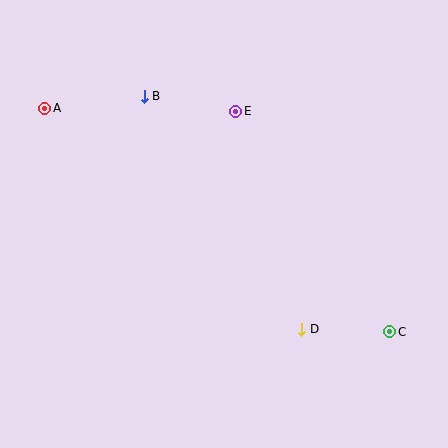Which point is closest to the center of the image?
Point E at (236, 111) is closest to the center.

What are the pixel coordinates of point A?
Point A is at (45, 108).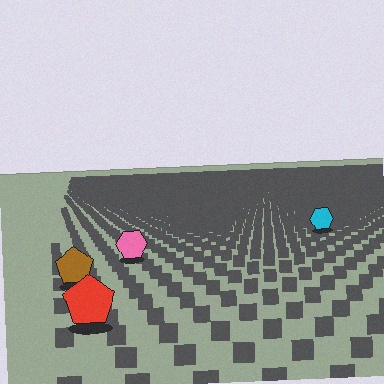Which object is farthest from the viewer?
The cyan hexagon is farthest from the viewer. It appears smaller and the ground texture around it is denser.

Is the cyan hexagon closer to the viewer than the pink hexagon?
No. The pink hexagon is closer — you can tell from the texture gradient: the ground texture is coarser near it.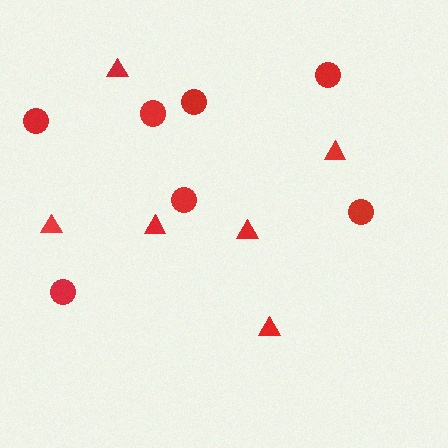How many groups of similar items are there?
There are 2 groups: one group of triangles (6) and one group of circles (7).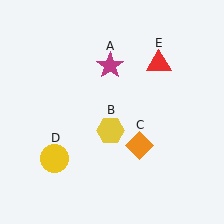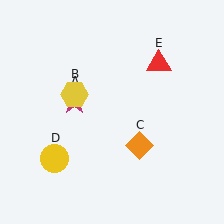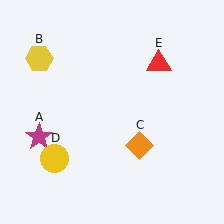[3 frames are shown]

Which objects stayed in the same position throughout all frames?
Orange diamond (object C) and yellow circle (object D) and red triangle (object E) remained stationary.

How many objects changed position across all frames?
2 objects changed position: magenta star (object A), yellow hexagon (object B).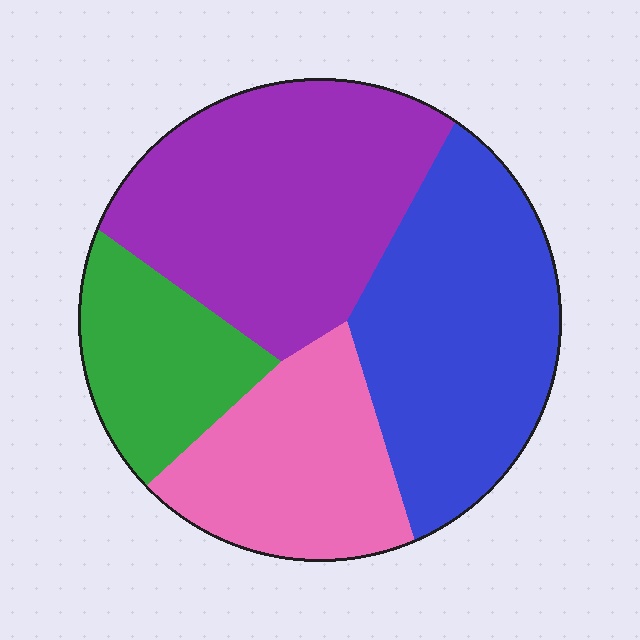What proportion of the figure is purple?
Purple takes up about one third (1/3) of the figure.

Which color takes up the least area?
Green, at roughly 15%.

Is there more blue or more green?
Blue.